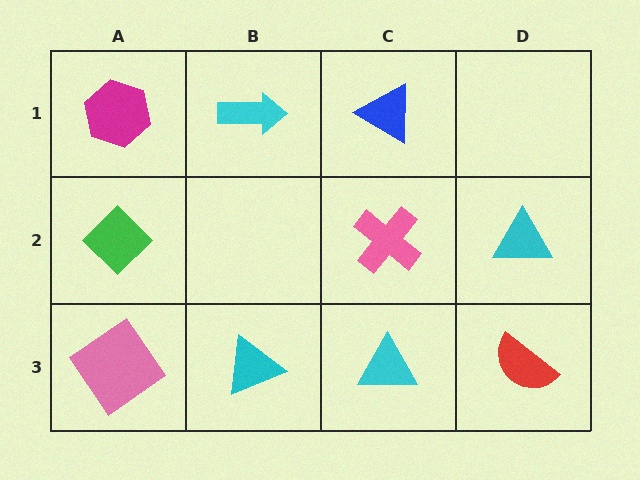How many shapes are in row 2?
3 shapes.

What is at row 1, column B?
A cyan arrow.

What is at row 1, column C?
A blue triangle.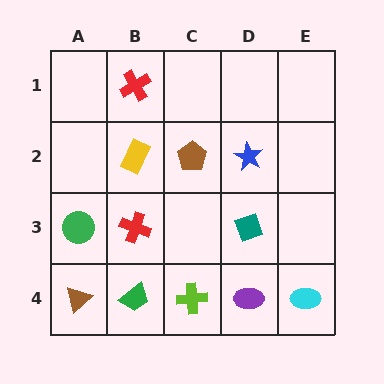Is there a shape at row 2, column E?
No, that cell is empty.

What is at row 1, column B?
A red cross.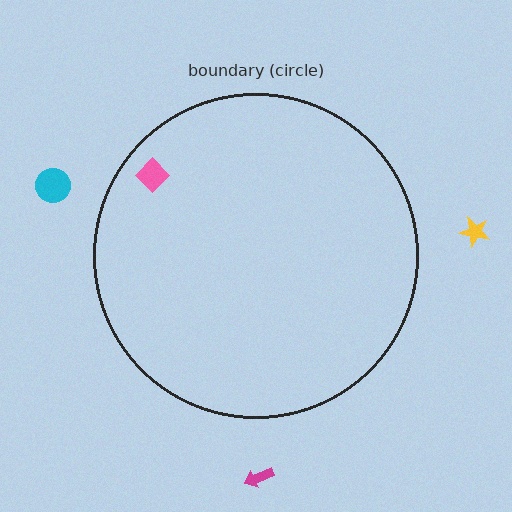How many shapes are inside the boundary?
1 inside, 3 outside.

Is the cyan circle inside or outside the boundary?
Outside.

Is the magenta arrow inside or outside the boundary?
Outside.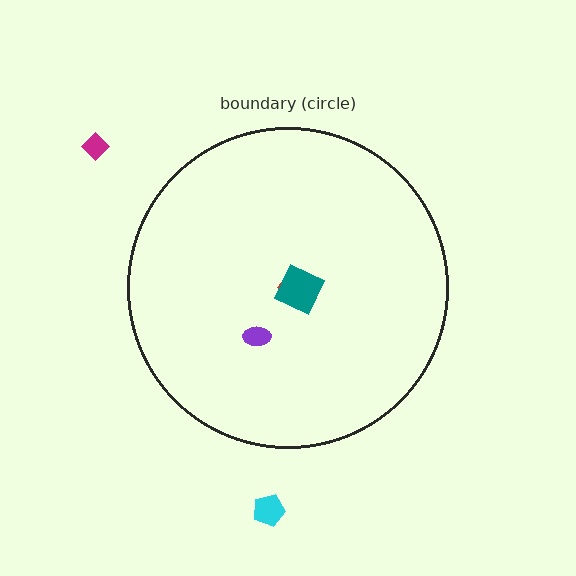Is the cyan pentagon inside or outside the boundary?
Outside.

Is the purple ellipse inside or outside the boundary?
Inside.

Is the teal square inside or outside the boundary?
Inside.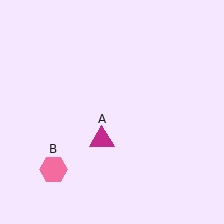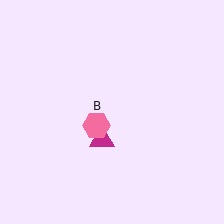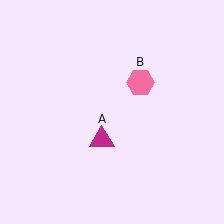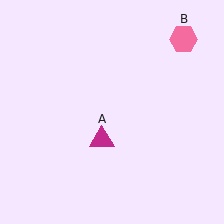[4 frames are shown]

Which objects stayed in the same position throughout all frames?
Magenta triangle (object A) remained stationary.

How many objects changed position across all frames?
1 object changed position: pink hexagon (object B).